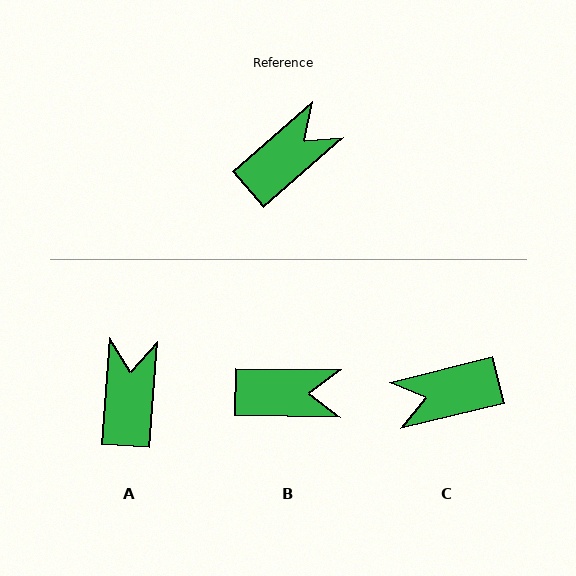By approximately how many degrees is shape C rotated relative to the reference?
Approximately 153 degrees counter-clockwise.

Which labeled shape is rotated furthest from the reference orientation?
C, about 153 degrees away.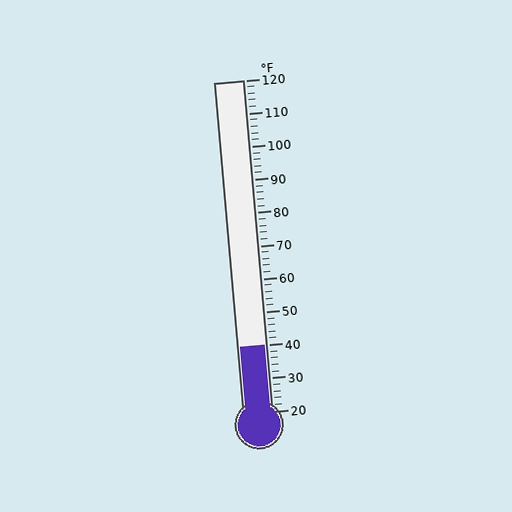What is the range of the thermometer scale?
The thermometer scale ranges from 20°F to 120°F.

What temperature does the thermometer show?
The thermometer shows approximately 40°F.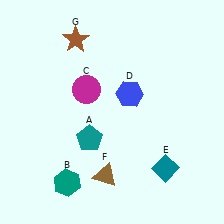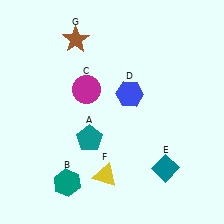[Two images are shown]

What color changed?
The triangle (F) changed from brown in Image 1 to yellow in Image 2.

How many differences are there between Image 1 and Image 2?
There is 1 difference between the two images.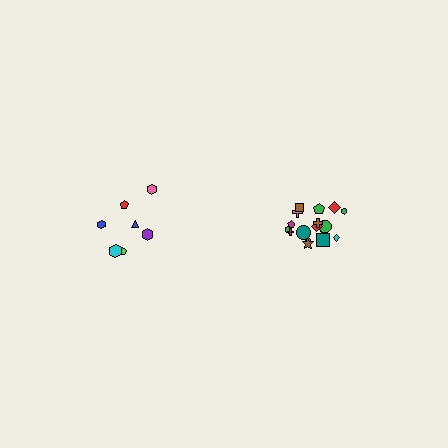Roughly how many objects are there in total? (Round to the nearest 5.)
Roughly 25 objects in total.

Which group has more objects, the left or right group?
The right group.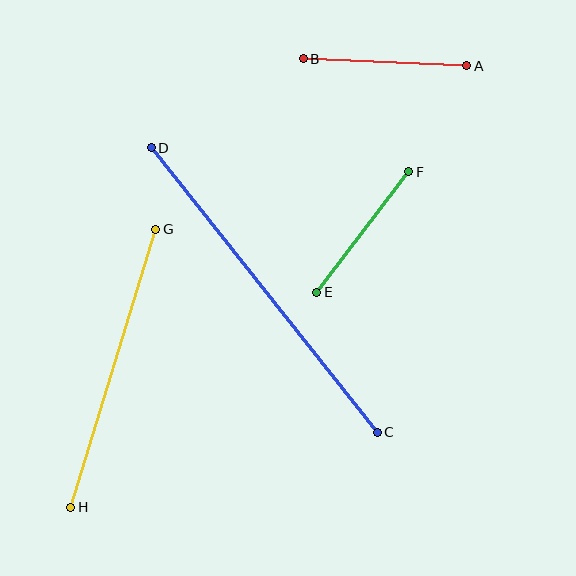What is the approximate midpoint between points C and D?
The midpoint is at approximately (264, 290) pixels.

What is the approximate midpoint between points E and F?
The midpoint is at approximately (363, 232) pixels.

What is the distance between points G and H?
The distance is approximately 290 pixels.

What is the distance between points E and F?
The distance is approximately 151 pixels.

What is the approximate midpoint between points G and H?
The midpoint is at approximately (113, 368) pixels.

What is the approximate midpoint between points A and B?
The midpoint is at approximately (385, 62) pixels.